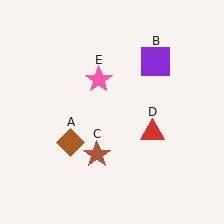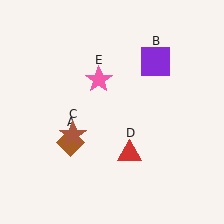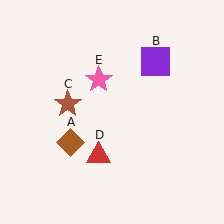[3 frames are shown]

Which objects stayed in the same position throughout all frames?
Brown diamond (object A) and purple square (object B) and pink star (object E) remained stationary.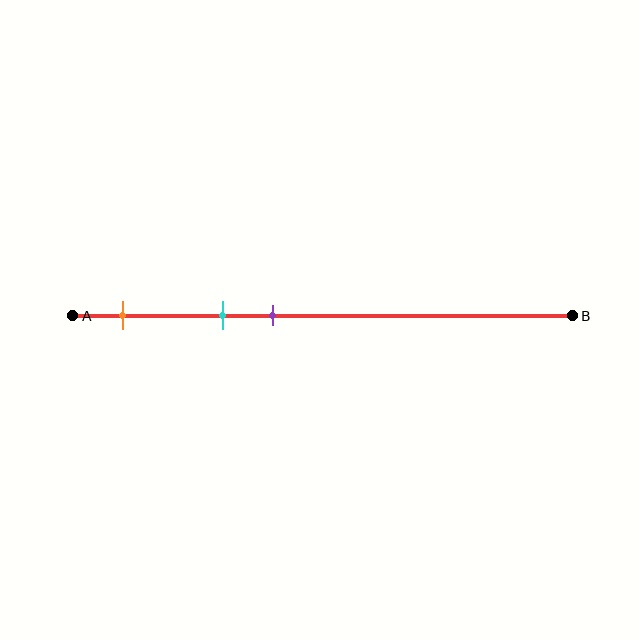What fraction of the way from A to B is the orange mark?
The orange mark is approximately 10% (0.1) of the way from A to B.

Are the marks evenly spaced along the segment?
Yes, the marks are approximately evenly spaced.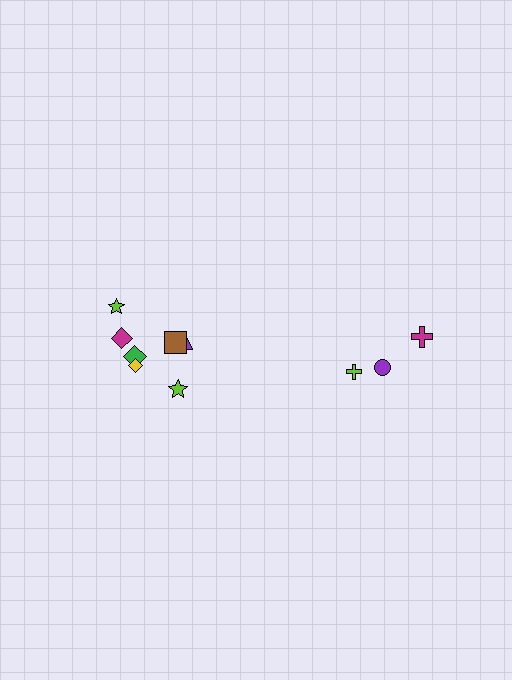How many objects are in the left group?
There are 7 objects.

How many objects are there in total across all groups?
There are 10 objects.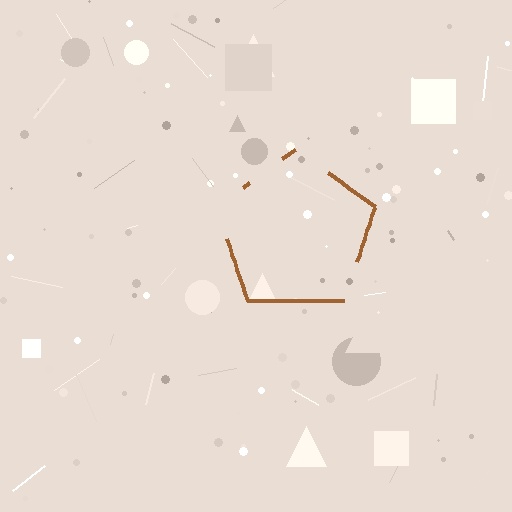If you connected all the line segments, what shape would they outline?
They would outline a pentagon.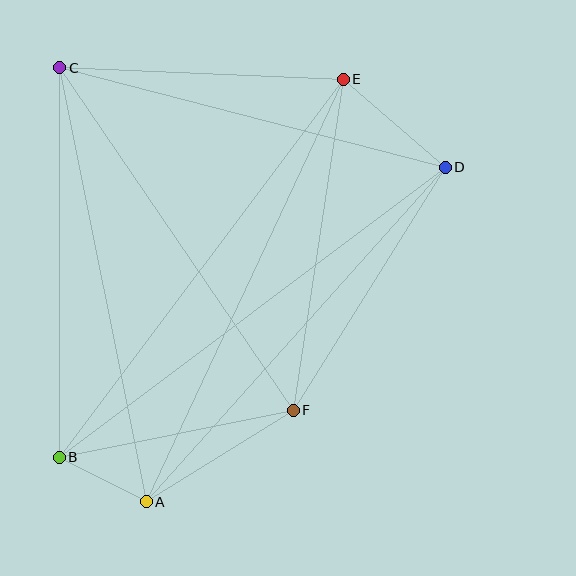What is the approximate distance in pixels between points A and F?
The distance between A and F is approximately 173 pixels.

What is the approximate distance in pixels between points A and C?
The distance between A and C is approximately 443 pixels.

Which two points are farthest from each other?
Points B and D are farthest from each other.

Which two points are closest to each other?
Points A and B are closest to each other.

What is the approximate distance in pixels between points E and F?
The distance between E and F is approximately 335 pixels.